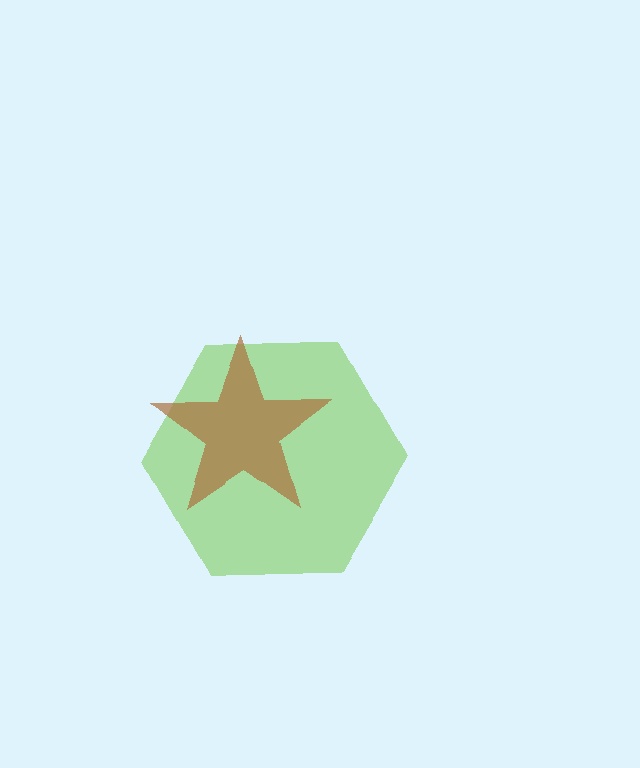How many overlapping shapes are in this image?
There are 2 overlapping shapes in the image.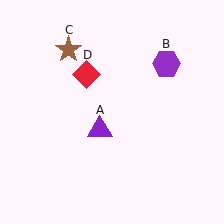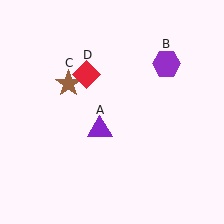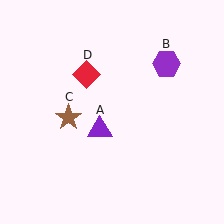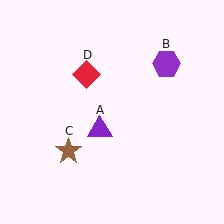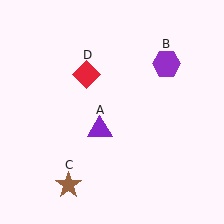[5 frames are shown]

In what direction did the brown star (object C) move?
The brown star (object C) moved down.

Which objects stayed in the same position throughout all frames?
Purple triangle (object A) and purple hexagon (object B) and red diamond (object D) remained stationary.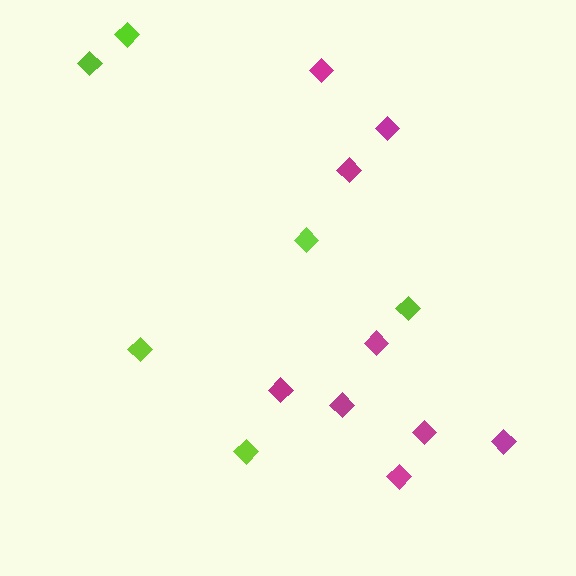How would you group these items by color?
There are 2 groups: one group of magenta diamonds (9) and one group of lime diamonds (6).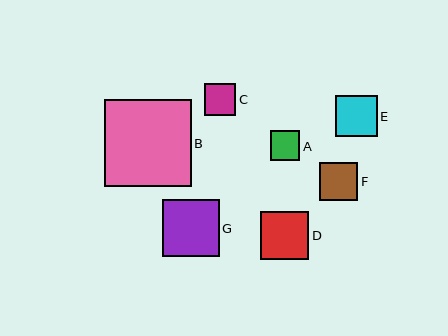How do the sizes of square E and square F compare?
Square E and square F are approximately the same size.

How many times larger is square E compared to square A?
Square E is approximately 1.4 times the size of square A.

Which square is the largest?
Square B is the largest with a size of approximately 87 pixels.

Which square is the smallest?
Square A is the smallest with a size of approximately 30 pixels.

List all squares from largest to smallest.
From largest to smallest: B, G, D, E, F, C, A.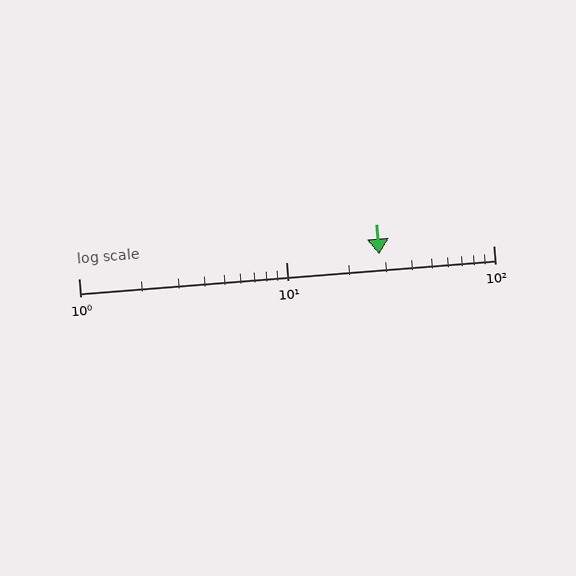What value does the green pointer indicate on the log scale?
The pointer indicates approximately 28.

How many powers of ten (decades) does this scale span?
The scale spans 2 decades, from 1 to 100.